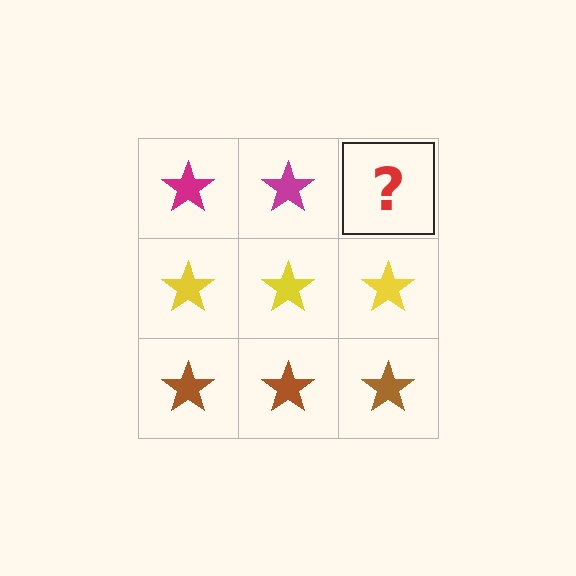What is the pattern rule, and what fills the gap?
The rule is that each row has a consistent color. The gap should be filled with a magenta star.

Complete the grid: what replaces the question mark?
The question mark should be replaced with a magenta star.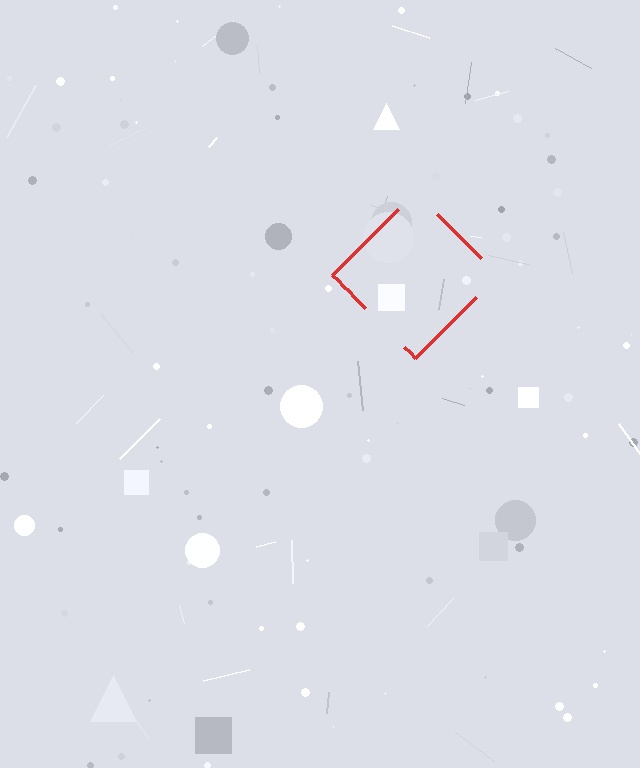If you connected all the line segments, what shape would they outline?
They would outline a diamond.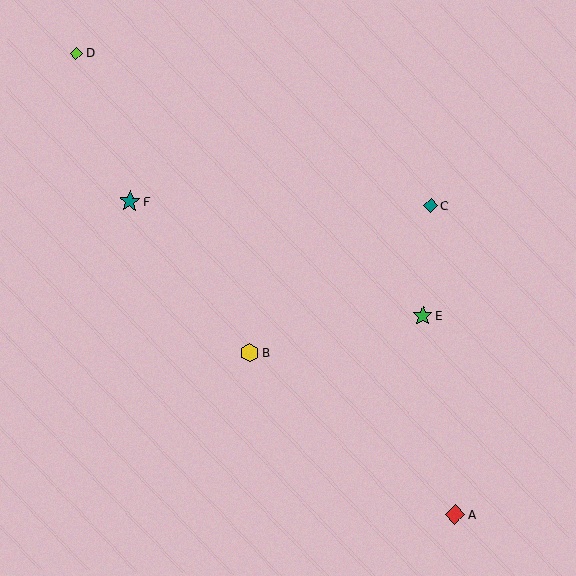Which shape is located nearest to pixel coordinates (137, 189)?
The teal star (labeled F) at (130, 201) is nearest to that location.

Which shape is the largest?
The teal star (labeled F) is the largest.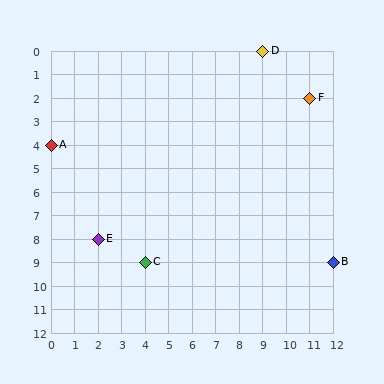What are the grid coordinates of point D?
Point D is at grid coordinates (9, 0).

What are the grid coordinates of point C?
Point C is at grid coordinates (4, 9).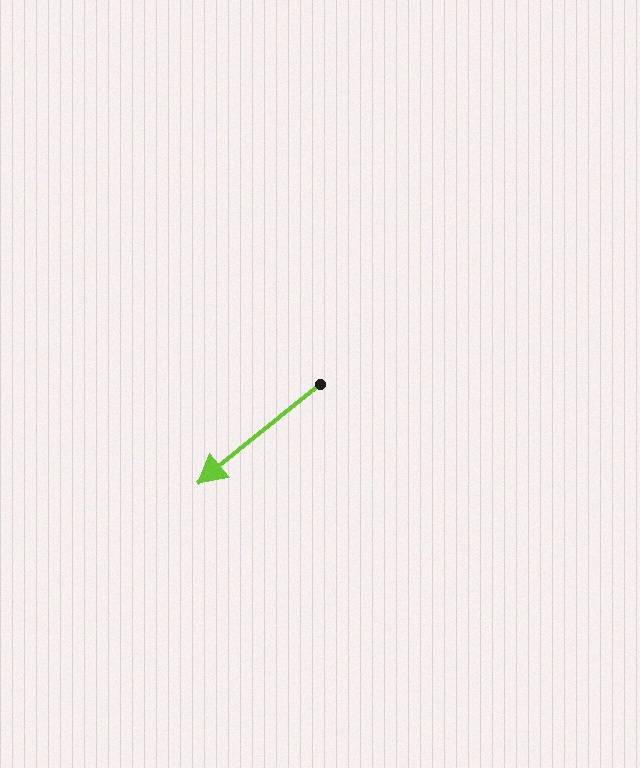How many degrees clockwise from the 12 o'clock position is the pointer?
Approximately 231 degrees.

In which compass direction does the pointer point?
Southwest.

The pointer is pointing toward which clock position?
Roughly 8 o'clock.